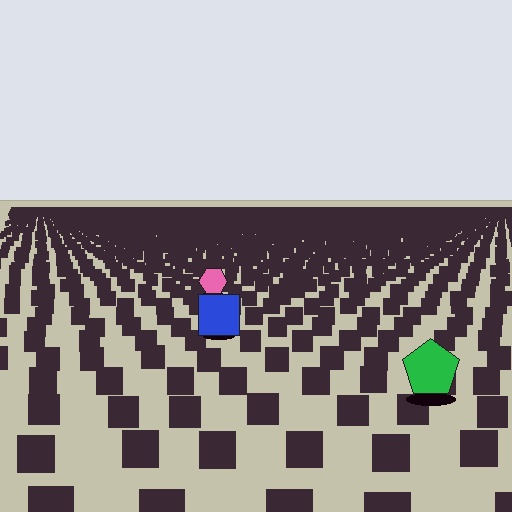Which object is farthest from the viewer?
The pink hexagon is farthest from the viewer. It appears smaller and the ground texture around it is denser.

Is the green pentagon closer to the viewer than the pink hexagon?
Yes. The green pentagon is closer — you can tell from the texture gradient: the ground texture is coarser near it.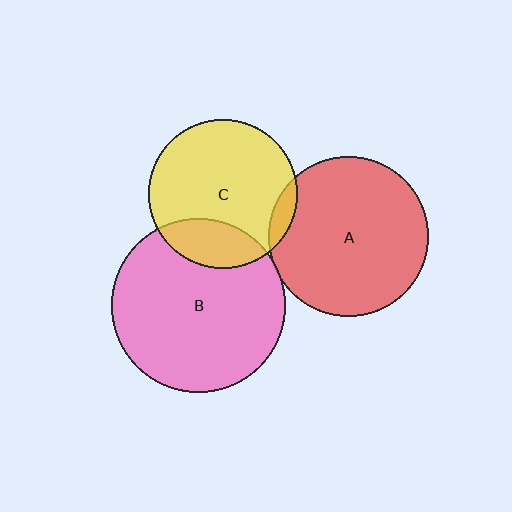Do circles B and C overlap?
Yes.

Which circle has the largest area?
Circle B (pink).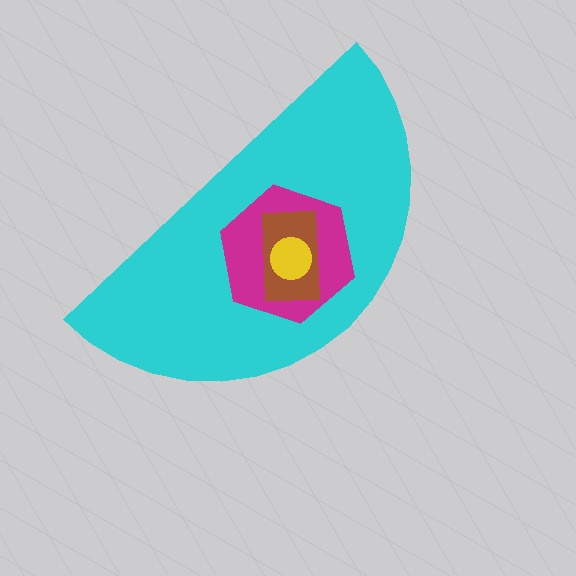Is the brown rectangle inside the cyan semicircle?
Yes.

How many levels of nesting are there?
4.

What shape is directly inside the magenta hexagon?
The brown rectangle.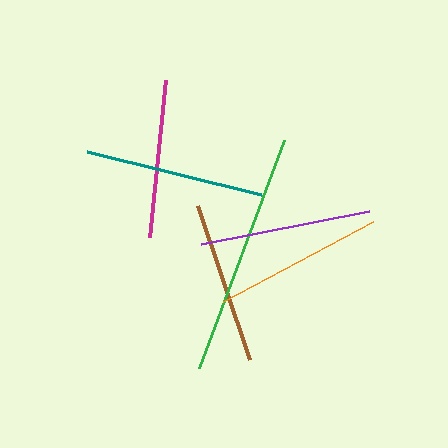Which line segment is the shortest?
The magenta line is the shortest at approximately 159 pixels.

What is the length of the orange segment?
The orange segment is approximately 170 pixels long.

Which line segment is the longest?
The green line is the longest at approximately 243 pixels.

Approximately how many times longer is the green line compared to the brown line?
The green line is approximately 1.5 times the length of the brown line.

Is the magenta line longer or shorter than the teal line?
The teal line is longer than the magenta line.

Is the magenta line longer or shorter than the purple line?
The purple line is longer than the magenta line.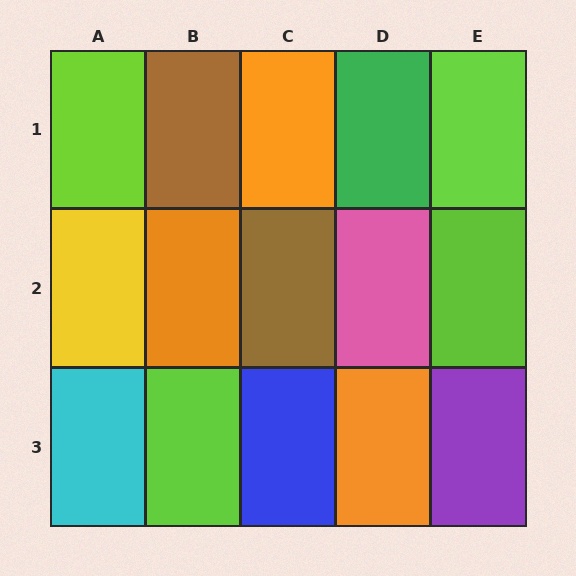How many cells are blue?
1 cell is blue.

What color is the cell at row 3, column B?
Lime.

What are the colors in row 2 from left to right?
Yellow, orange, brown, pink, lime.